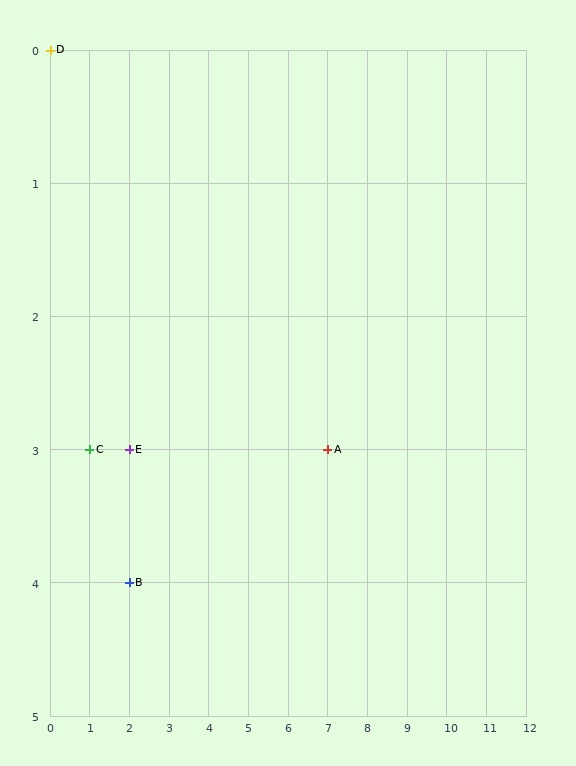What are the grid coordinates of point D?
Point D is at grid coordinates (0, 0).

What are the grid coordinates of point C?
Point C is at grid coordinates (1, 3).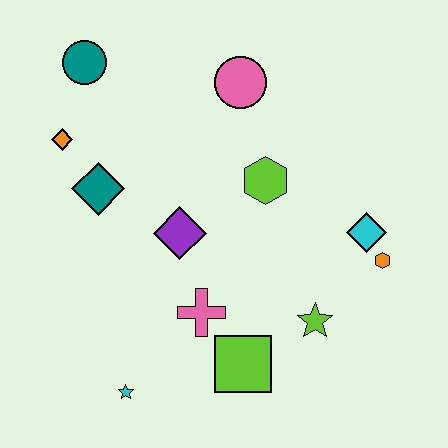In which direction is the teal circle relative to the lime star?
The teal circle is above the lime star.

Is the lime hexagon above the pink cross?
Yes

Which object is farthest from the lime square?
The teal circle is farthest from the lime square.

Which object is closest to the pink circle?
The lime hexagon is closest to the pink circle.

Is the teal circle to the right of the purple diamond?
No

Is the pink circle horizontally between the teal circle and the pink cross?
No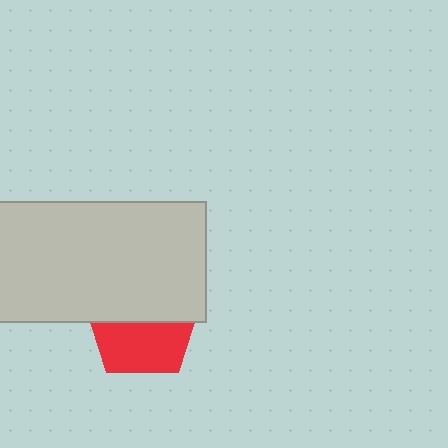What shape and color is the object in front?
The object in front is a light gray rectangle.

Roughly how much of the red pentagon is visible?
About half of it is visible (roughly 48%).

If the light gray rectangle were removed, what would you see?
You would see the complete red pentagon.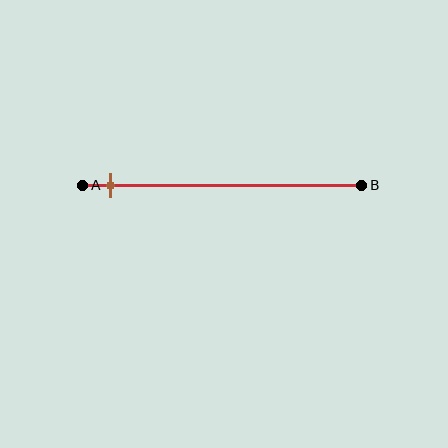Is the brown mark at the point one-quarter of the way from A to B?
No, the mark is at about 10% from A, not at the 25% one-quarter point.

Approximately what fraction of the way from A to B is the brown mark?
The brown mark is approximately 10% of the way from A to B.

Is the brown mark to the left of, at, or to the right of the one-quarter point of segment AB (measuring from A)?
The brown mark is to the left of the one-quarter point of segment AB.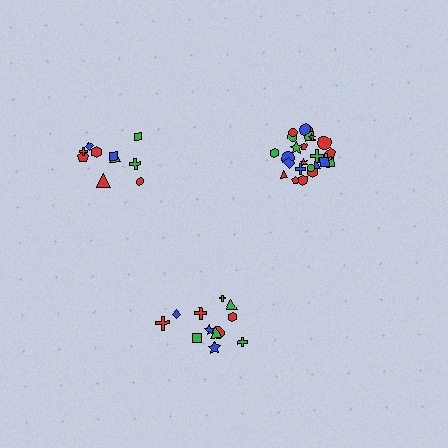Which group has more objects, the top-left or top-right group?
The top-right group.